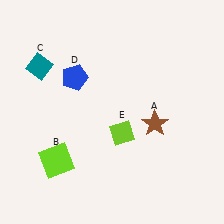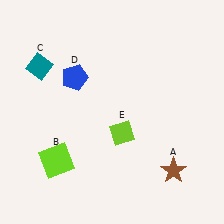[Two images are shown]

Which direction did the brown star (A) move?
The brown star (A) moved down.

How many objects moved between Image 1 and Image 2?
1 object moved between the two images.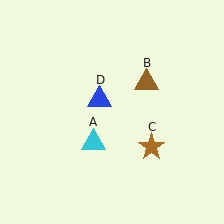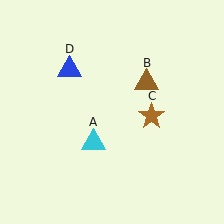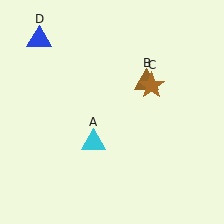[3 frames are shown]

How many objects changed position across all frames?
2 objects changed position: brown star (object C), blue triangle (object D).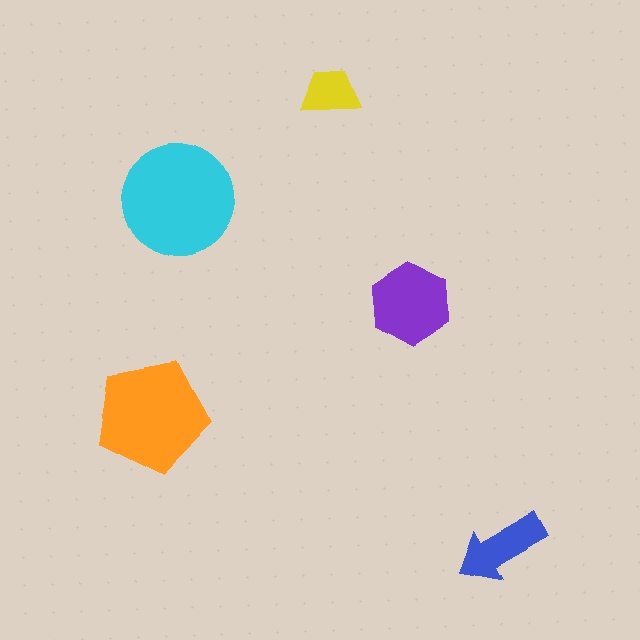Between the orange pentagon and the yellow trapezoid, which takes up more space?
The orange pentagon.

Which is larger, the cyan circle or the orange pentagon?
The cyan circle.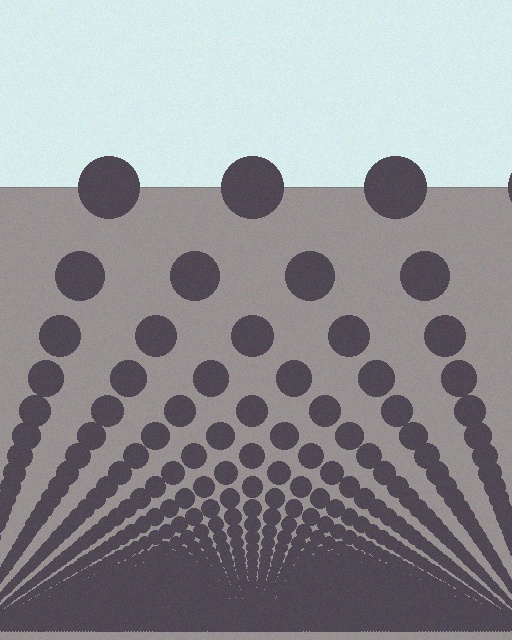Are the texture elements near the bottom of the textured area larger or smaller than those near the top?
Smaller. The gradient is inverted — elements near the bottom are smaller and denser.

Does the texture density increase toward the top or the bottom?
Density increases toward the bottom.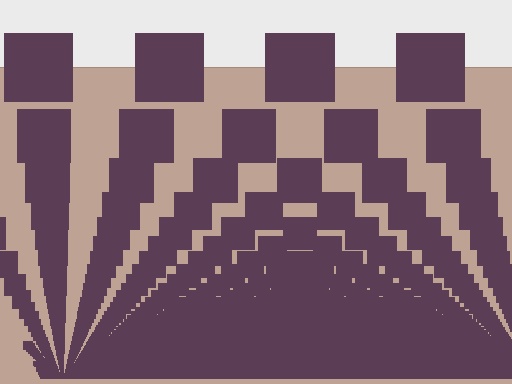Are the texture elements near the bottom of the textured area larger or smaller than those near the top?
Smaller. The gradient is inverted — elements near the bottom are smaller and denser.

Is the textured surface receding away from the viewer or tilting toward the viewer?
The surface appears to tilt toward the viewer. Texture elements get larger and sparser toward the top.